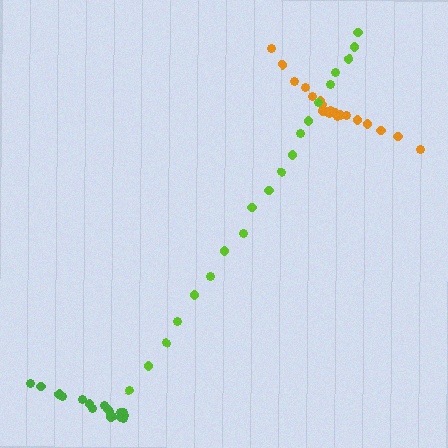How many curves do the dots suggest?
There are 3 distinct paths.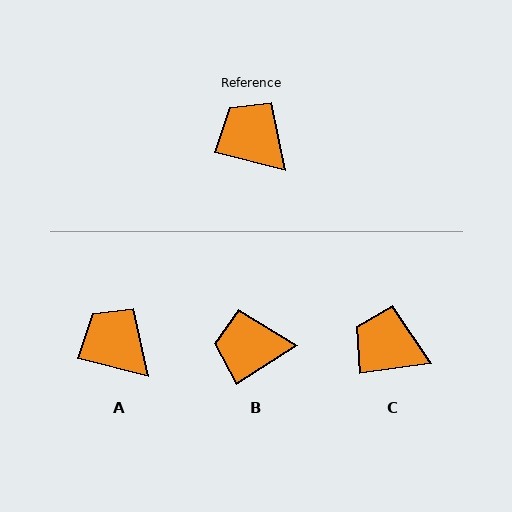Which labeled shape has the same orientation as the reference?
A.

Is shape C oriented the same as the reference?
No, it is off by about 22 degrees.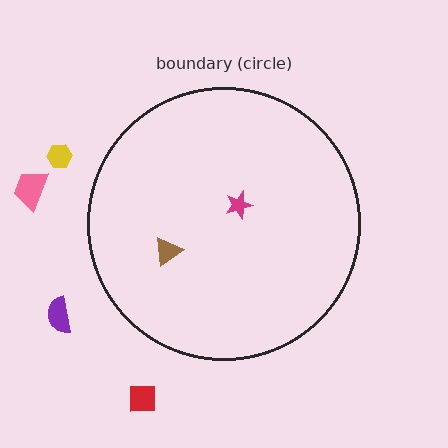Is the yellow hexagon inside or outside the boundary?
Outside.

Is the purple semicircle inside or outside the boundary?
Outside.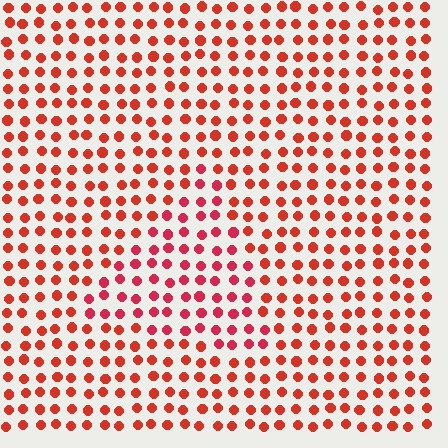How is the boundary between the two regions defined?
The boundary is defined purely by a slight shift in hue (about 18 degrees). Spacing, size, and orientation are identical on both sides.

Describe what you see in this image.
The image is filled with small red elements in a uniform arrangement. A triangle-shaped region is visible where the elements are tinted to a slightly different hue, forming a subtle color boundary.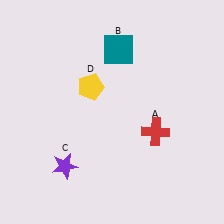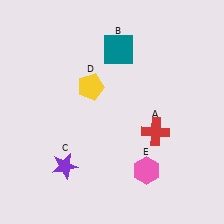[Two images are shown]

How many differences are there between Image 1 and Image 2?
There is 1 difference between the two images.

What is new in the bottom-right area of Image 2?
A pink hexagon (E) was added in the bottom-right area of Image 2.